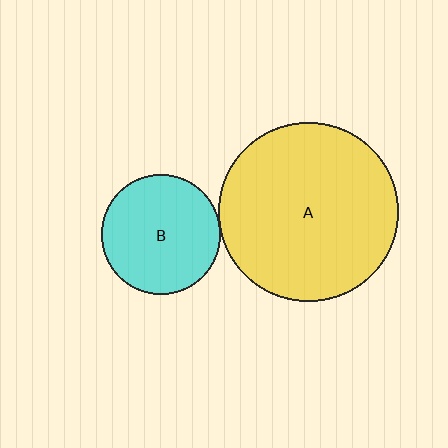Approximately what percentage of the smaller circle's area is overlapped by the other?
Approximately 5%.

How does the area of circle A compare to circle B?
Approximately 2.2 times.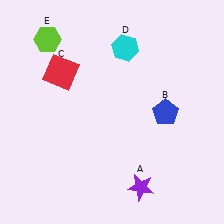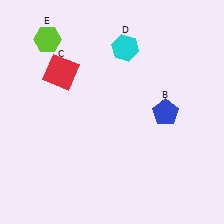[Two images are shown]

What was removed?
The purple star (A) was removed in Image 2.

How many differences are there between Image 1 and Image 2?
There is 1 difference between the two images.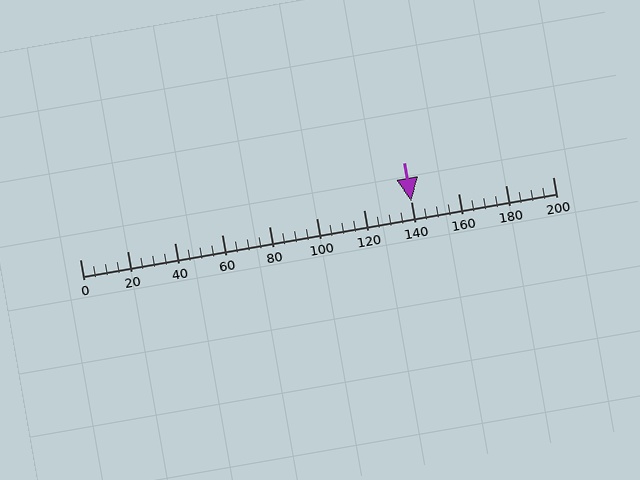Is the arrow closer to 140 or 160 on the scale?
The arrow is closer to 140.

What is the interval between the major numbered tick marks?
The major tick marks are spaced 20 units apart.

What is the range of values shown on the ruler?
The ruler shows values from 0 to 200.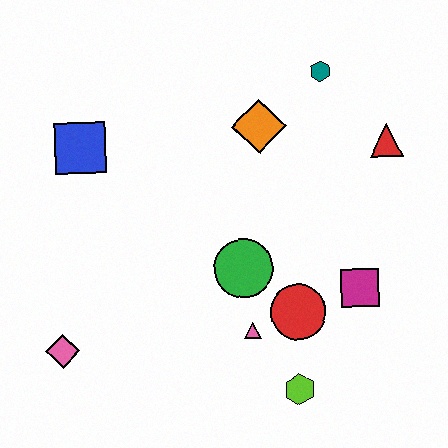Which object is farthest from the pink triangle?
The teal hexagon is farthest from the pink triangle.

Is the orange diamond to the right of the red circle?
No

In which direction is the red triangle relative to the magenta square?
The red triangle is above the magenta square.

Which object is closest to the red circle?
The pink triangle is closest to the red circle.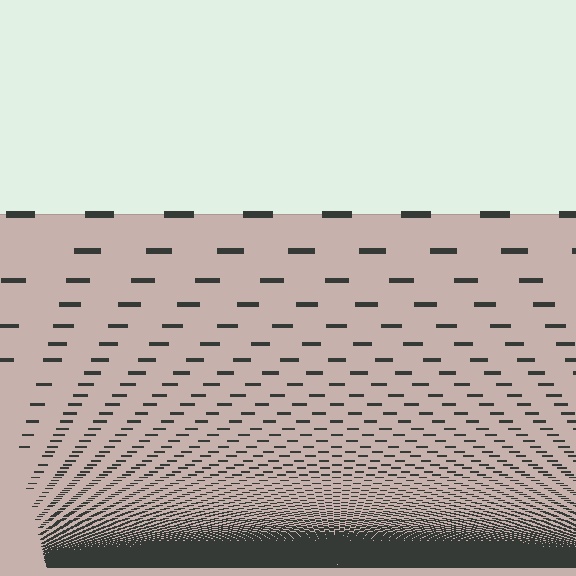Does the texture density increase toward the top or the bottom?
Density increases toward the bottom.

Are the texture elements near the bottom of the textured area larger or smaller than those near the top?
Smaller. The gradient is inverted — elements near the bottom are smaller and denser.